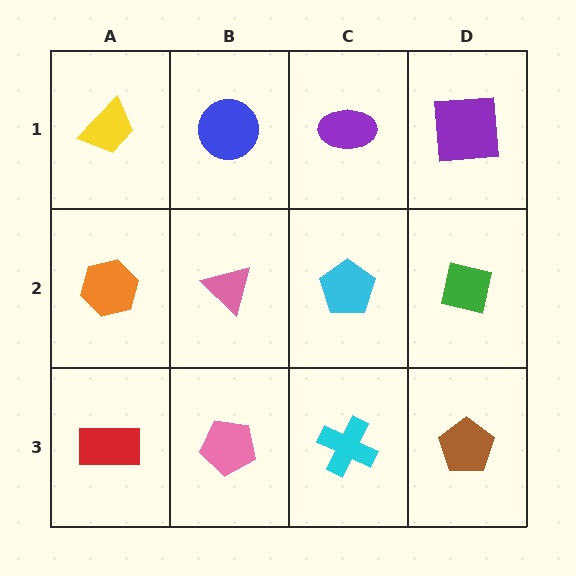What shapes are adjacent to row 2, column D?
A purple square (row 1, column D), a brown pentagon (row 3, column D), a cyan pentagon (row 2, column C).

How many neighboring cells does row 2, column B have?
4.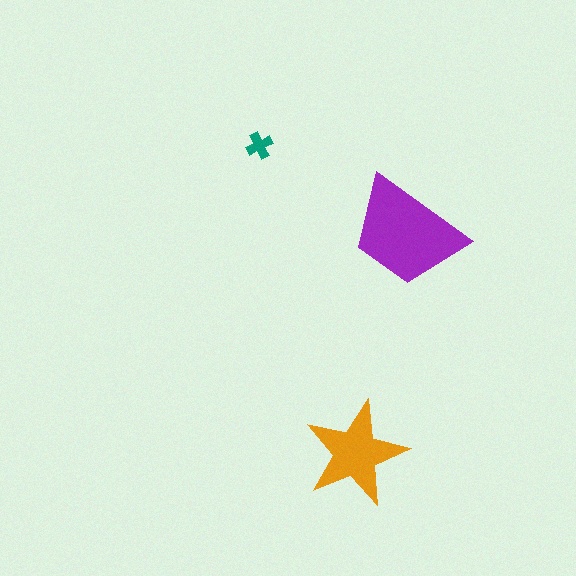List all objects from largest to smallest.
The purple trapezoid, the orange star, the teal cross.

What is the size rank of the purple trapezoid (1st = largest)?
1st.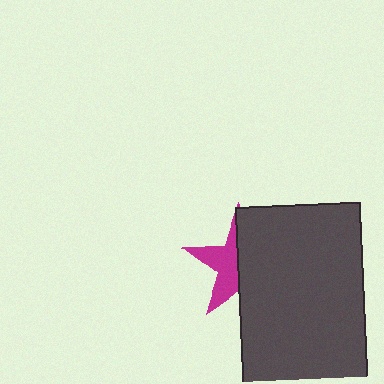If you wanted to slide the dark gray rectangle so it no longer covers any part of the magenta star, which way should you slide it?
Slide it right — that is the most direct way to separate the two shapes.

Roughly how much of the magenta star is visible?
A small part of it is visible (roughly 42%).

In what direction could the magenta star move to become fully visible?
The magenta star could move left. That would shift it out from behind the dark gray rectangle entirely.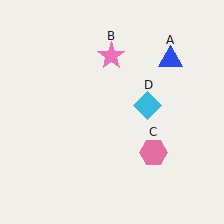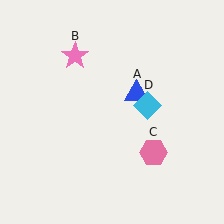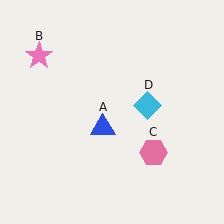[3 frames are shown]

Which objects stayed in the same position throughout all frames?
Pink hexagon (object C) and cyan diamond (object D) remained stationary.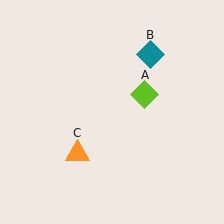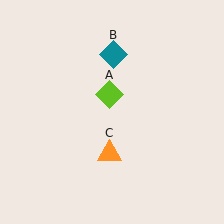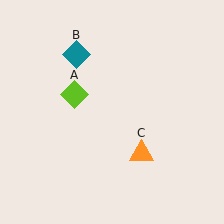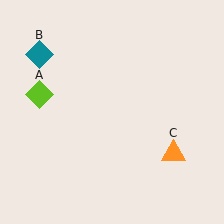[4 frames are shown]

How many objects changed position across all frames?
3 objects changed position: lime diamond (object A), teal diamond (object B), orange triangle (object C).